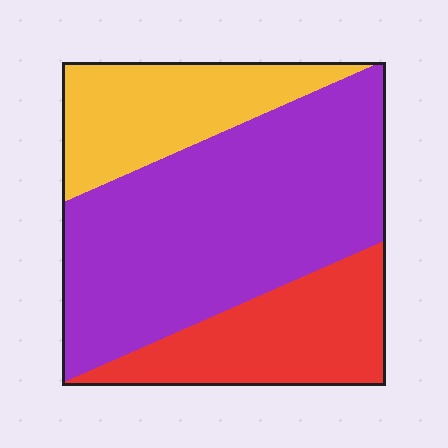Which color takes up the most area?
Purple, at roughly 55%.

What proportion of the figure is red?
Red takes up less than a quarter of the figure.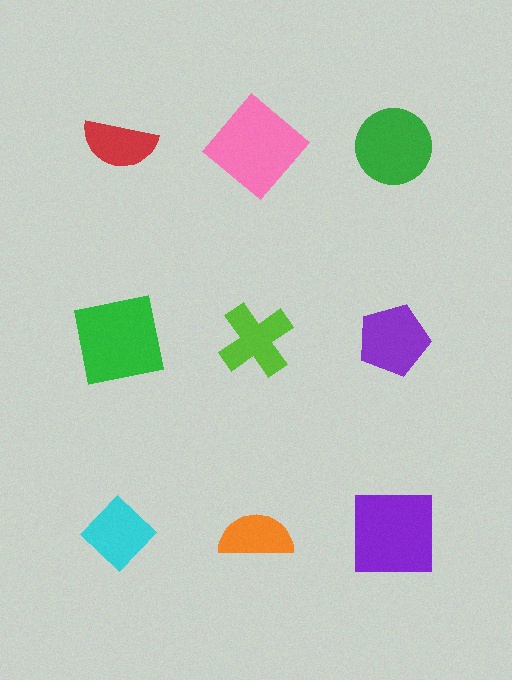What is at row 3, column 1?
A cyan diamond.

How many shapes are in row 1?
3 shapes.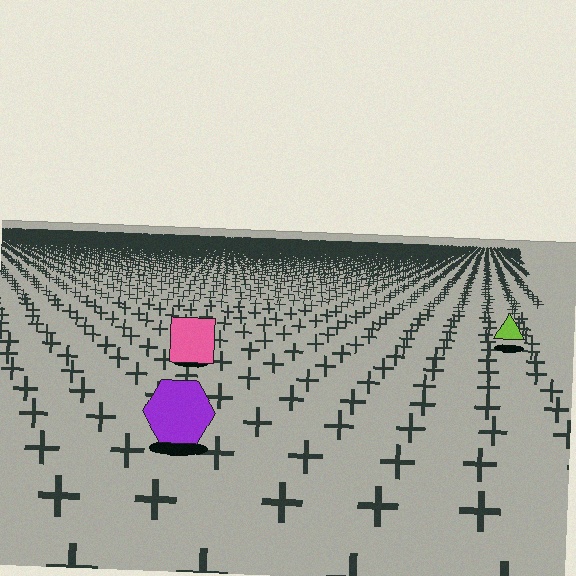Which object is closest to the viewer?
The purple hexagon is closest. The texture marks near it are larger and more spread out.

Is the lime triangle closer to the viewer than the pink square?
No. The pink square is closer — you can tell from the texture gradient: the ground texture is coarser near it.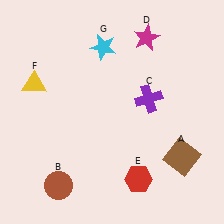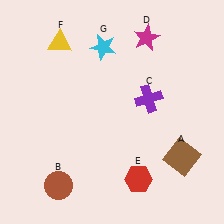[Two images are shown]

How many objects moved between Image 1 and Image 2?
1 object moved between the two images.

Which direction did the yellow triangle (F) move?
The yellow triangle (F) moved up.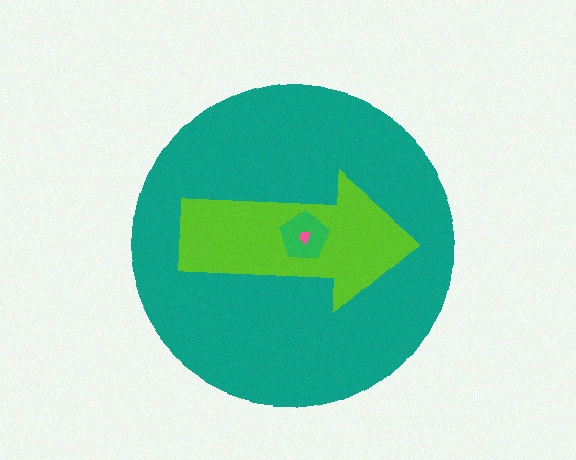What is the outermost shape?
The teal circle.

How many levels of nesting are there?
4.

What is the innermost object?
The pink trapezoid.